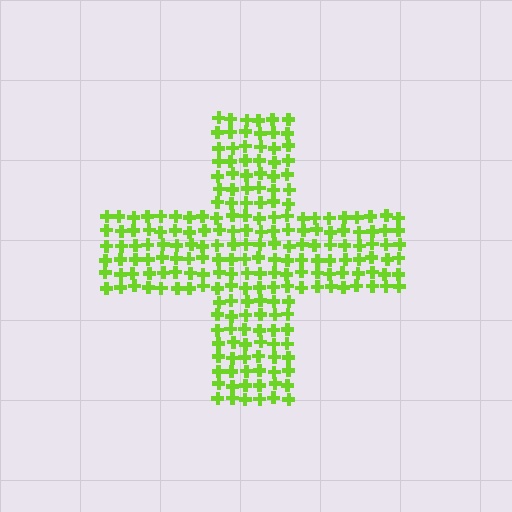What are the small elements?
The small elements are crosses.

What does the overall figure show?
The overall figure shows a cross.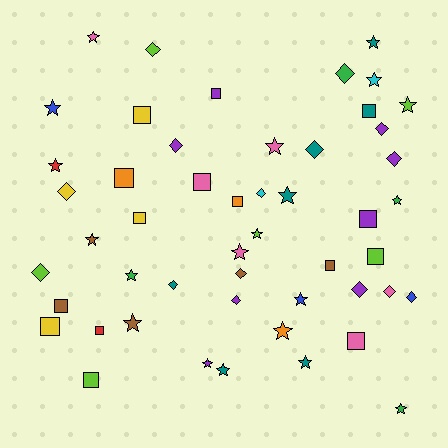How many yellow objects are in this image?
There are 4 yellow objects.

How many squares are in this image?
There are 15 squares.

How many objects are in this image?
There are 50 objects.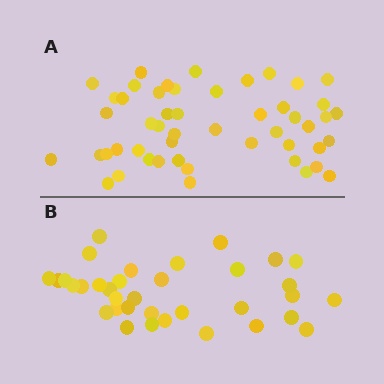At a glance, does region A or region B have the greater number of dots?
Region A (the top region) has more dots.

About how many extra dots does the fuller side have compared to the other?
Region A has approximately 15 more dots than region B.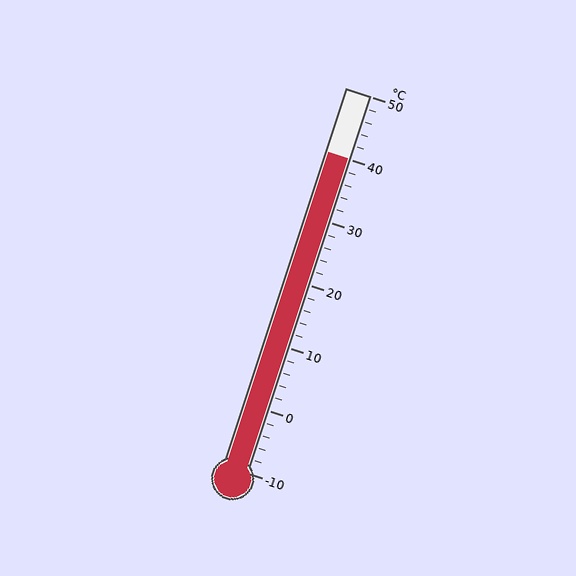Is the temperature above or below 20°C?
The temperature is above 20°C.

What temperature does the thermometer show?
The thermometer shows approximately 40°C.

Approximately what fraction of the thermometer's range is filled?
The thermometer is filled to approximately 85% of its range.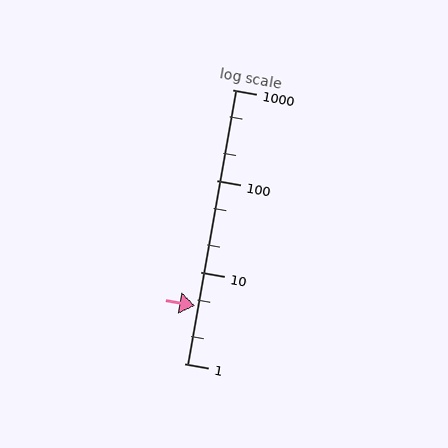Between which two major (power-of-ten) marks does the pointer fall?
The pointer is between 1 and 10.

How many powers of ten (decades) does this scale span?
The scale spans 3 decades, from 1 to 1000.